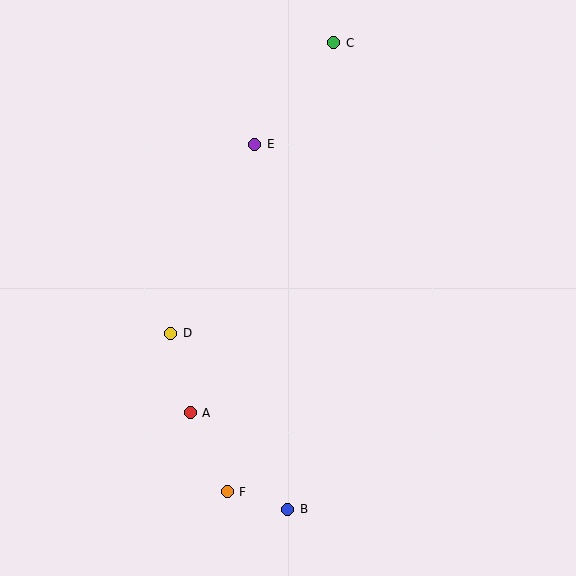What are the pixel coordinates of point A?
Point A is at (190, 413).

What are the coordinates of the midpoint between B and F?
The midpoint between B and F is at (258, 501).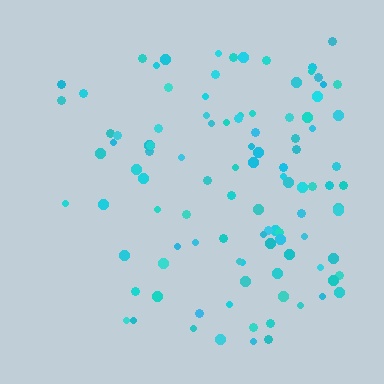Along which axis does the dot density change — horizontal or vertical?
Horizontal.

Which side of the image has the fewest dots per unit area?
The left.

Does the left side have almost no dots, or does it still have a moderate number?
Still a moderate number, just noticeably fewer than the right.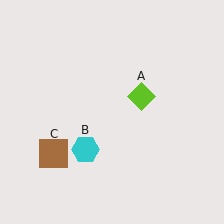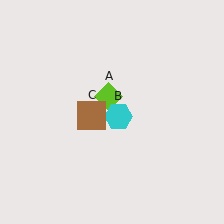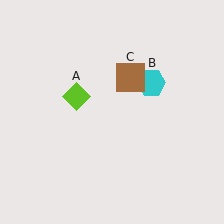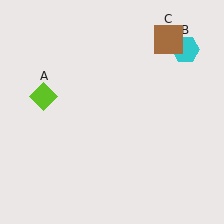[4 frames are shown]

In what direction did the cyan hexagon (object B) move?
The cyan hexagon (object B) moved up and to the right.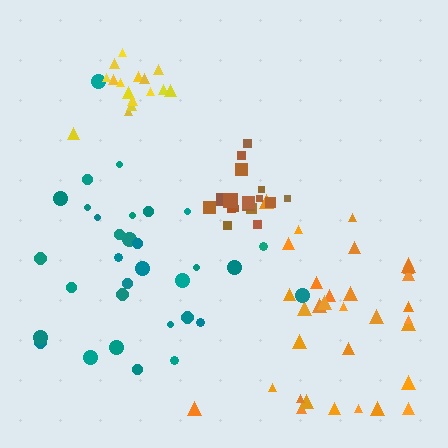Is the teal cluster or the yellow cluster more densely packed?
Yellow.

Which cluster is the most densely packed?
Yellow.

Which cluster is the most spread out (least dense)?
Orange.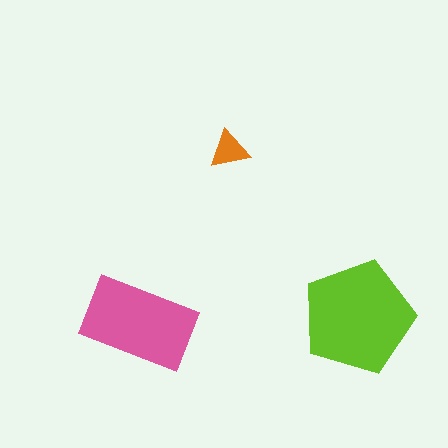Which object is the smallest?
The orange triangle.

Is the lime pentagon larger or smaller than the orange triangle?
Larger.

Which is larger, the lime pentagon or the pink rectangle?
The lime pentagon.